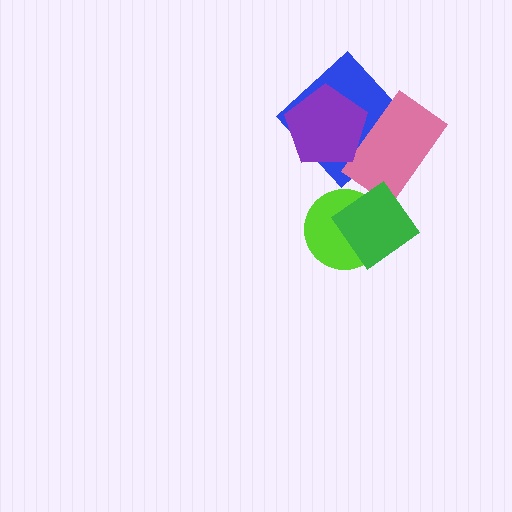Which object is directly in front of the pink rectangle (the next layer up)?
The purple pentagon is directly in front of the pink rectangle.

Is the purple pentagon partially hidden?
No, no other shape covers it.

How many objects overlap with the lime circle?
1 object overlaps with the lime circle.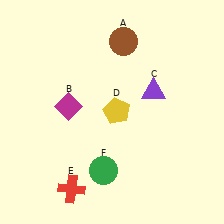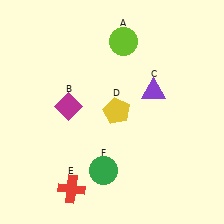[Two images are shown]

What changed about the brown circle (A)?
In Image 1, A is brown. In Image 2, it changed to lime.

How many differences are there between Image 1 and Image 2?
There is 1 difference between the two images.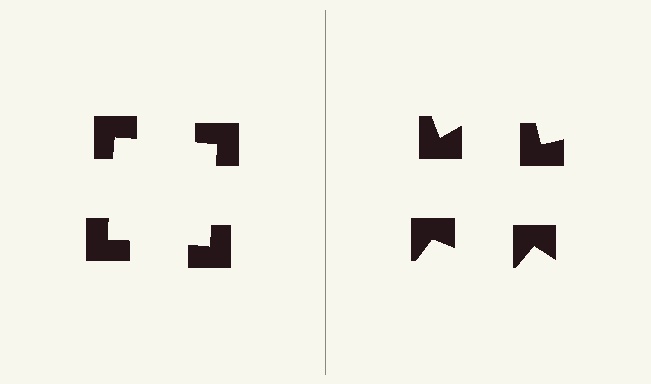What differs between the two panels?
The notched squares are positioned identically on both sides; only the wedge orientations differ. On the left they align to a square; on the right they are misaligned.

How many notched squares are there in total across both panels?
8 — 4 on each side.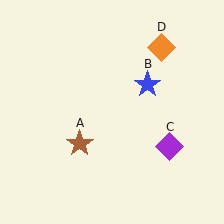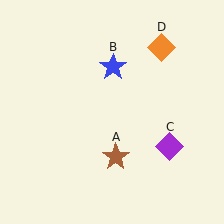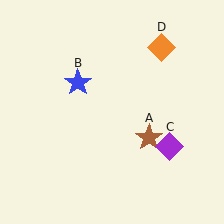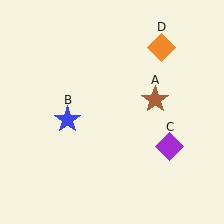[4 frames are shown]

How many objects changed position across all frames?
2 objects changed position: brown star (object A), blue star (object B).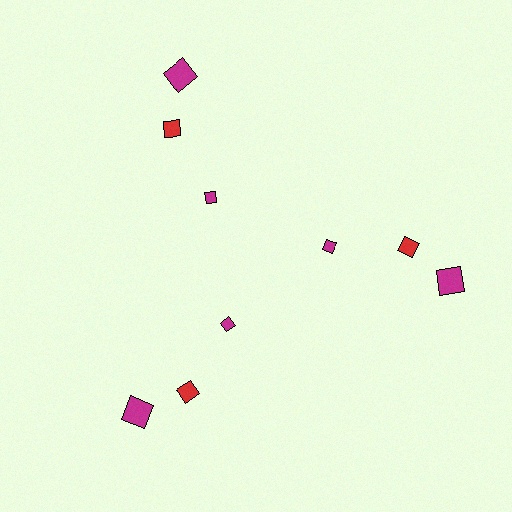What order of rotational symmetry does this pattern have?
This pattern has 3-fold rotational symmetry.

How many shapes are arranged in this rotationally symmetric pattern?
There are 9 shapes, arranged in 3 groups of 3.